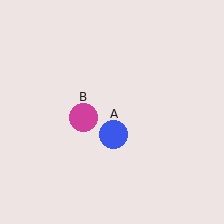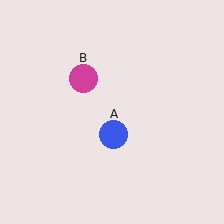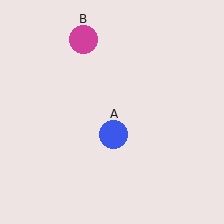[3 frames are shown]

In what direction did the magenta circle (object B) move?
The magenta circle (object B) moved up.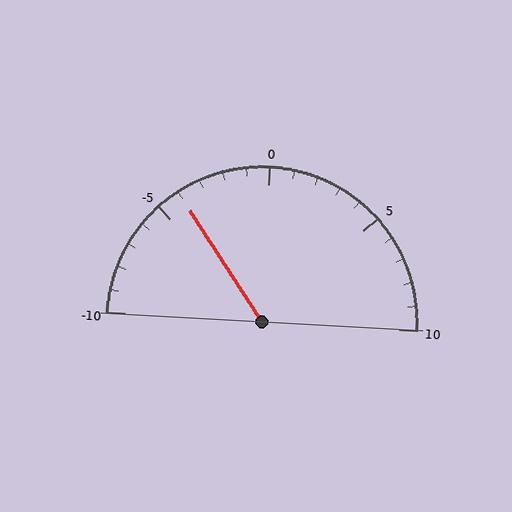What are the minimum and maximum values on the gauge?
The gauge ranges from -10 to 10.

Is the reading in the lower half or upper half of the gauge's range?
The reading is in the lower half of the range (-10 to 10).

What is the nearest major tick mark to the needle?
The nearest major tick mark is -5.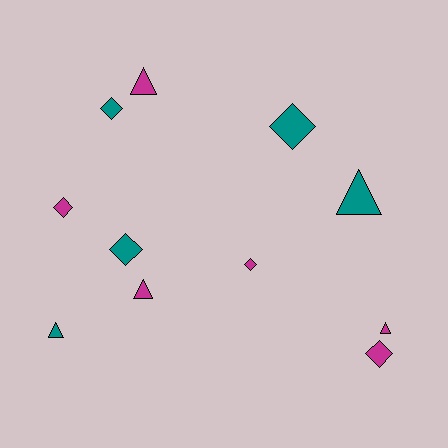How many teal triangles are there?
There are 2 teal triangles.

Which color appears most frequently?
Magenta, with 6 objects.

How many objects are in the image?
There are 11 objects.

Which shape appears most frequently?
Diamond, with 6 objects.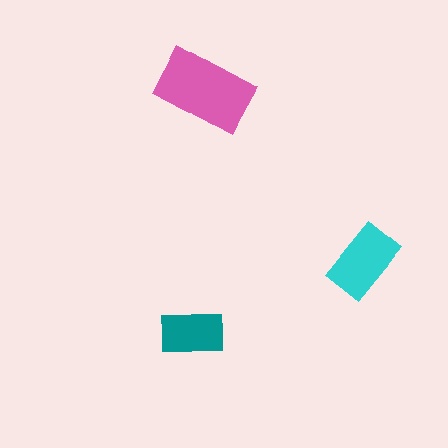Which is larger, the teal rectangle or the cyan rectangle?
The cyan one.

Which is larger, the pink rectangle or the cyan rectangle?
The pink one.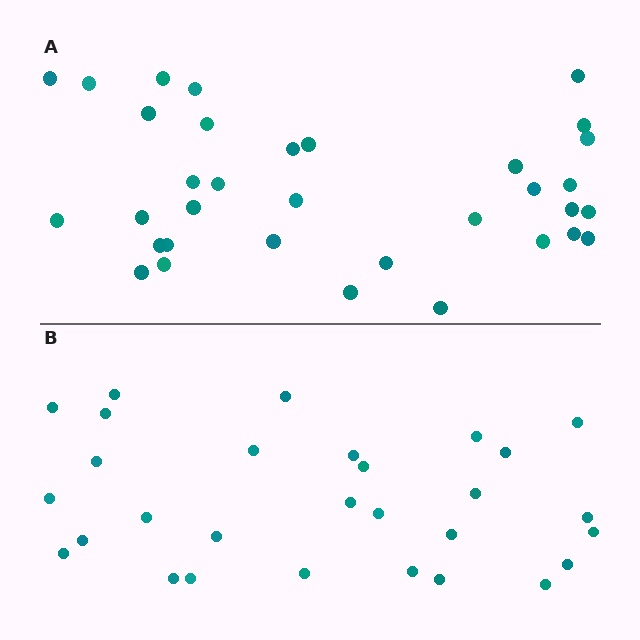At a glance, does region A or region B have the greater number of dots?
Region A (the top region) has more dots.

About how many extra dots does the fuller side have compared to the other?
Region A has about 5 more dots than region B.